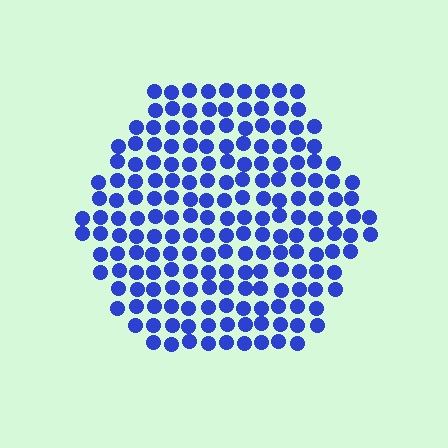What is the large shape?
The large shape is a hexagon.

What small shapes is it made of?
It is made of small circles.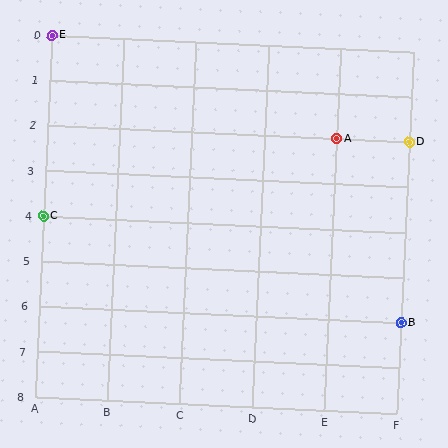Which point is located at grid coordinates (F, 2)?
Point D is at (F, 2).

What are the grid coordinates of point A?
Point A is at grid coordinates (E, 2).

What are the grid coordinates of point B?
Point B is at grid coordinates (F, 6).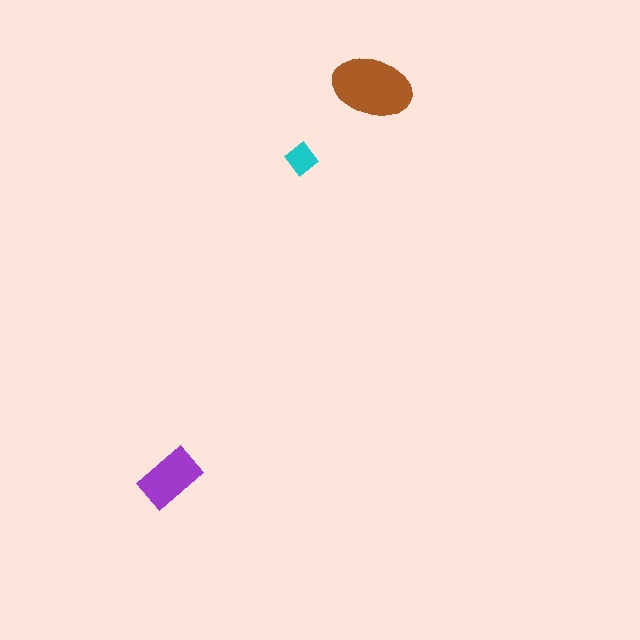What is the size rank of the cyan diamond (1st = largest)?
3rd.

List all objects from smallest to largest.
The cyan diamond, the purple rectangle, the brown ellipse.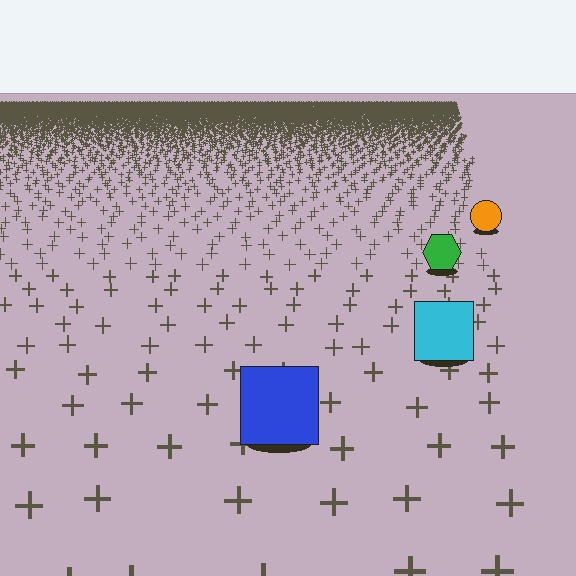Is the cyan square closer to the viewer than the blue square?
No. The blue square is closer — you can tell from the texture gradient: the ground texture is coarser near it.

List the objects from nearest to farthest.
From nearest to farthest: the blue square, the cyan square, the green hexagon, the orange circle.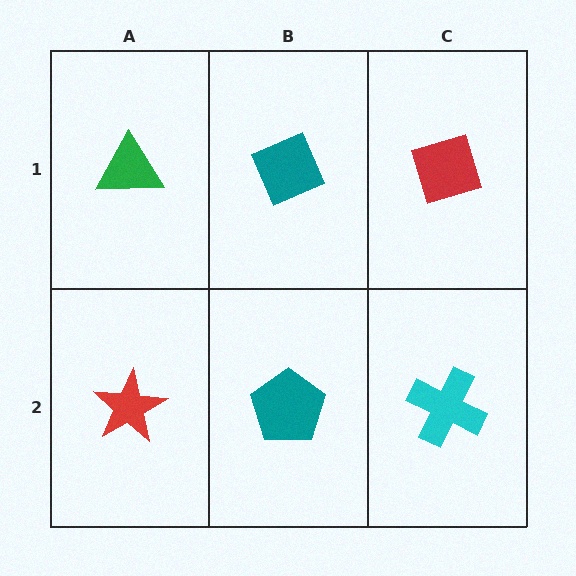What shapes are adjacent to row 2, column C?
A red diamond (row 1, column C), a teal pentagon (row 2, column B).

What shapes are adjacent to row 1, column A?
A red star (row 2, column A), a teal diamond (row 1, column B).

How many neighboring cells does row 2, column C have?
2.